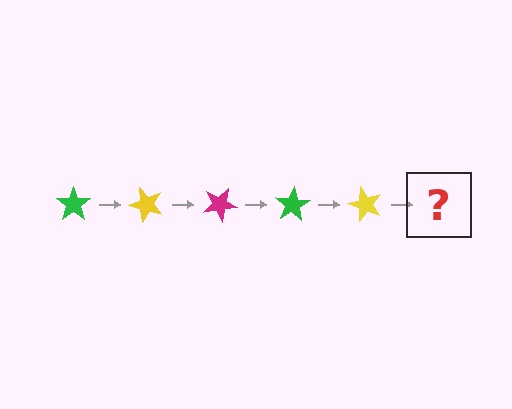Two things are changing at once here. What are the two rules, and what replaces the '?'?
The two rules are that it rotates 50 degrees each step and the color cycles through green, yellow, and magenta. The '?' should be a magenta star, rotated 250 degrees from the start.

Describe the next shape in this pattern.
It should be a magenta star, rotated 250 degrees from the start.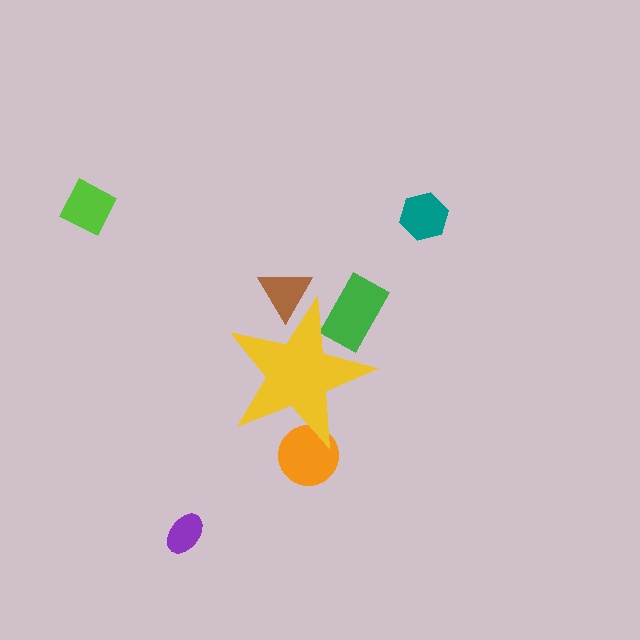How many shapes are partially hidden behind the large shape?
3 shapes are partially hidden.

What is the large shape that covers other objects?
A yellow star.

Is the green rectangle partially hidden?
Yes, the green rectangle is partially hidden behind the yellow star.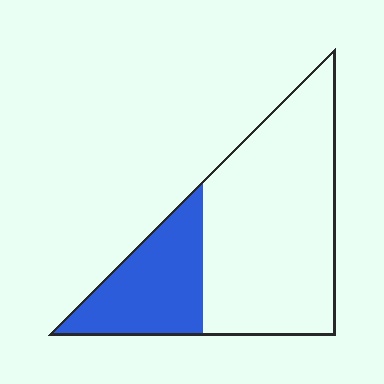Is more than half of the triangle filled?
No.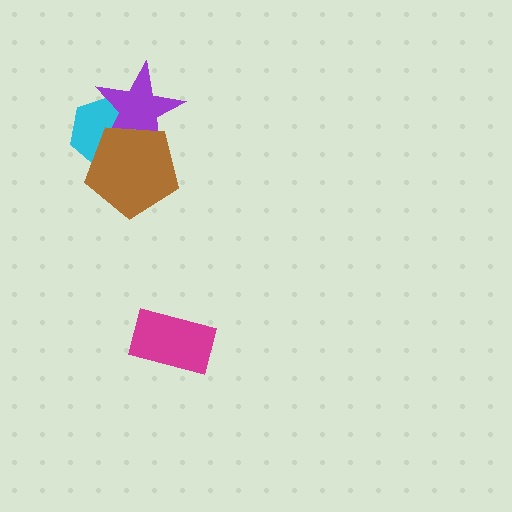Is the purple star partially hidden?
Yes, it is partially covered by another shape.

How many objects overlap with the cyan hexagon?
2 objects overlap with the cyan hexagon.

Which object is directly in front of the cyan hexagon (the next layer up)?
The purple star is directly in front of the cyan hexagon.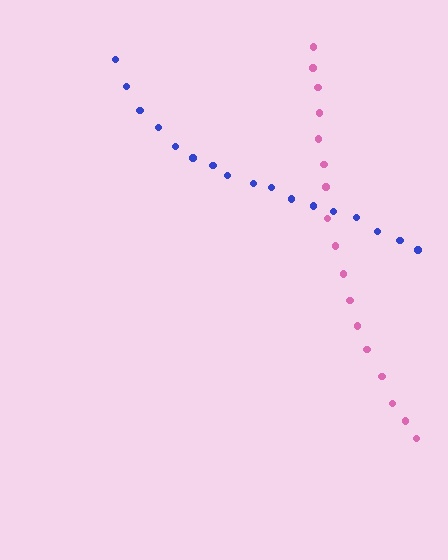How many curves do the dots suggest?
There are 2 distinct paths.